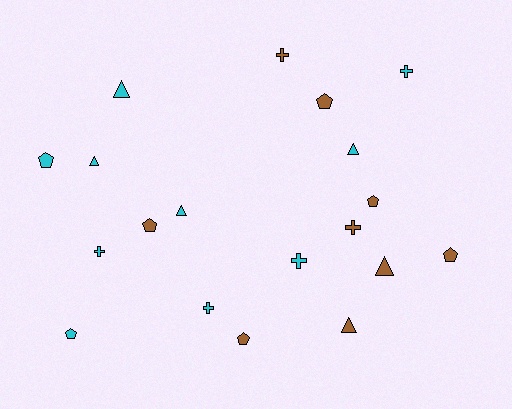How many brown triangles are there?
There are 2 brown triangles.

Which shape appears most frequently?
Pentagon, with 7 objects.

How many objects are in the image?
There are 19 objects.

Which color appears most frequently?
Cyan, with 10 objects.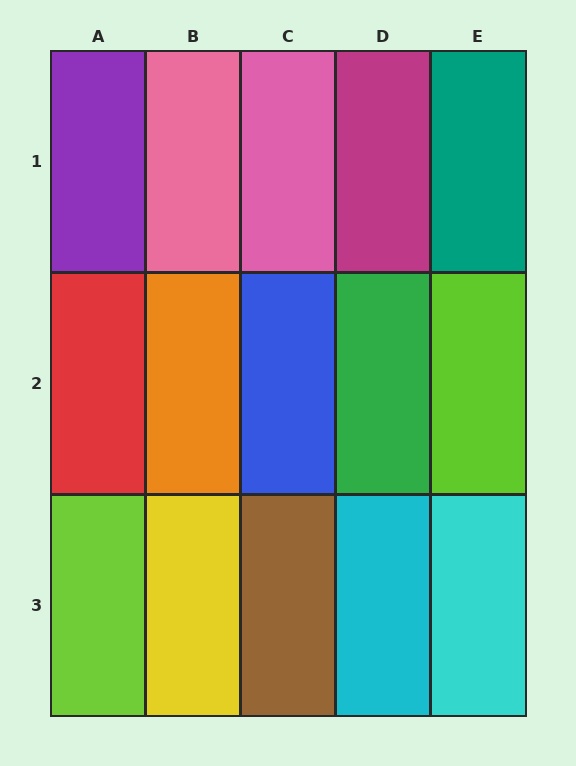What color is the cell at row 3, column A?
Lime.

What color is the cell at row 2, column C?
Blue.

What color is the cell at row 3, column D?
Cyan.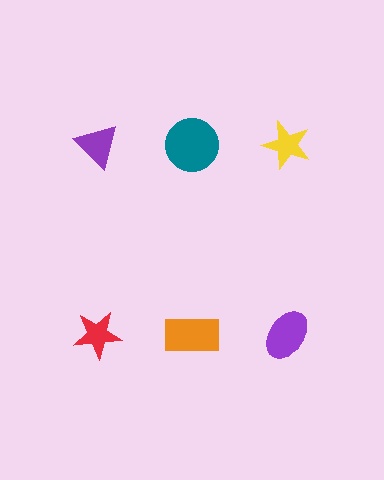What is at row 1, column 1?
A purple triangle.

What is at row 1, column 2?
A teal circle.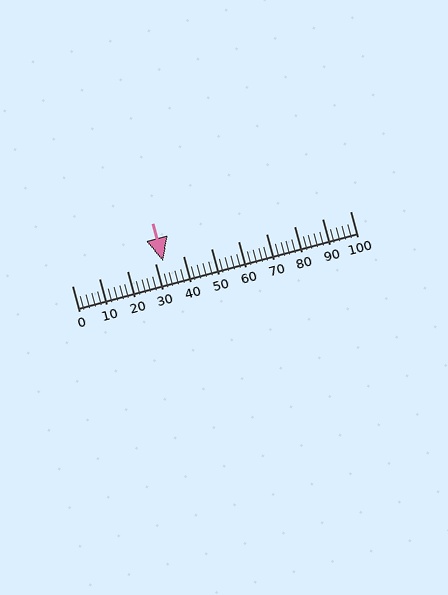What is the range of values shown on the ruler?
The ruler shows values from 0 to 100.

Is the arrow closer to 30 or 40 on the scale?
The arrow is closer to 30.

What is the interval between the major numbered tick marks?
The major tick marks are spaced 10 units apart.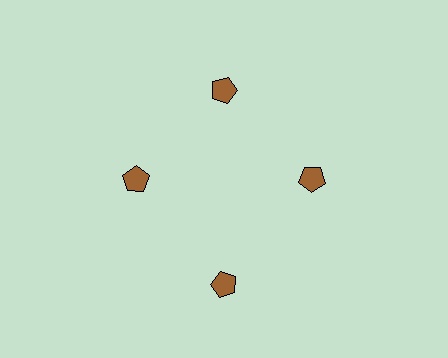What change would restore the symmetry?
The symmetry would be restored by moving it inward, back onto the ring so that all 4 pentagons sit at equal angles and equal distance from the center.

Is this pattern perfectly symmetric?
No. The 4 brown pentagons are arranged in a ring, but one element near the 6 o'clock position is pushed outward from the center, breaking the 4-fold rotational symmetry.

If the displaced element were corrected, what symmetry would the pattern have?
It would have 4-fold rotational symmetry — the pattern would map onto itself every 90 degrees.